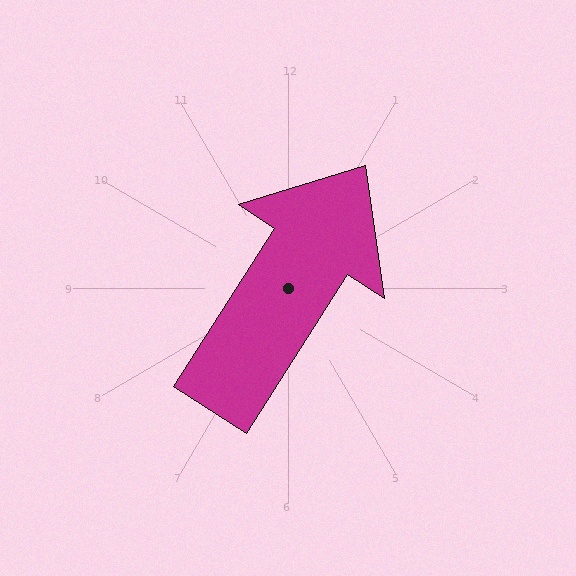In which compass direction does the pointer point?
Northeast.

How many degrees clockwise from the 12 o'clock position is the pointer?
Approximately 33 degrees.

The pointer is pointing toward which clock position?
Roughly 1 o'clock.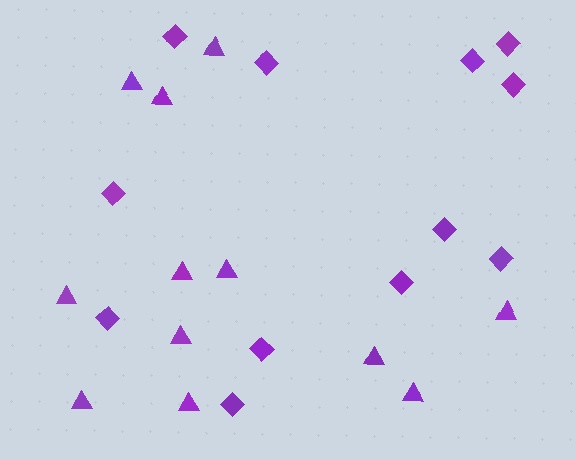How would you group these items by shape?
There are 2 groups: one group of triangles (12) and one group of diamonds (12).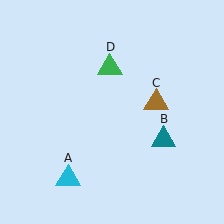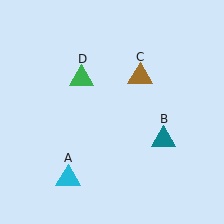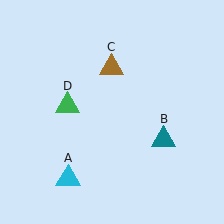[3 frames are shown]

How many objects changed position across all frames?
2 objects changed position: brown triangle (object C), green triangle (object D).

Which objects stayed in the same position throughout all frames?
Cyan triangle (object A) and teal triangle (object B) remained stationary.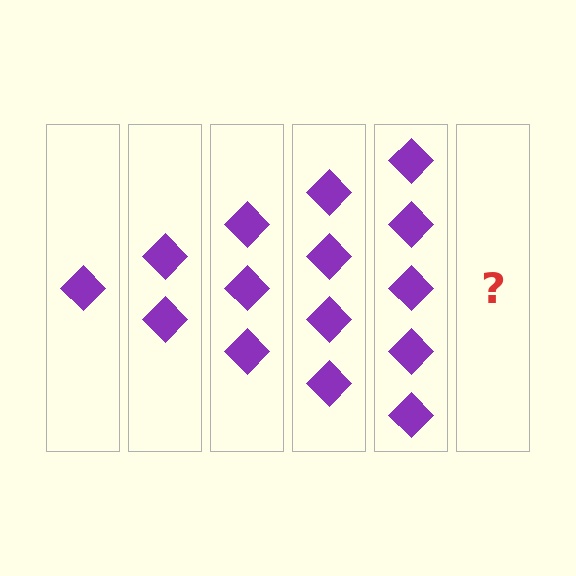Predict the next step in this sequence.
The next step is 6 diamonds.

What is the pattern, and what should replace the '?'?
The pattern is that each step adds one more diamond. The '?' should be 6 diamonds.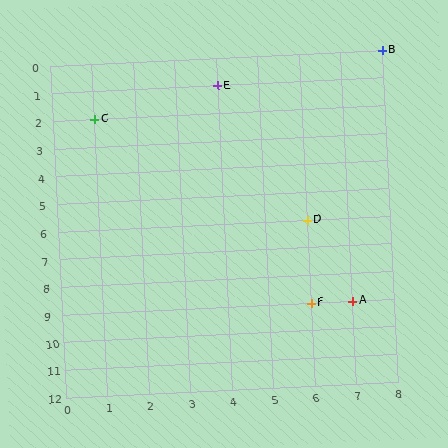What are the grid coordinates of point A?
Point A is at grid coordinates (7, 9).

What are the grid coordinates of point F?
Point F is at grid coordinates (6, 9).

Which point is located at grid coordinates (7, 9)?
Point A is at (7, 9).